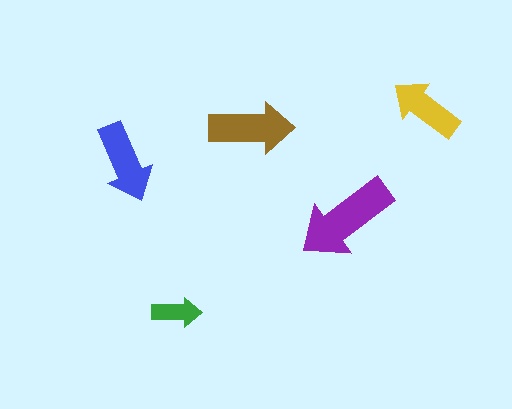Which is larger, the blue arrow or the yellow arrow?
The blue one.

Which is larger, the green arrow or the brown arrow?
The brown one.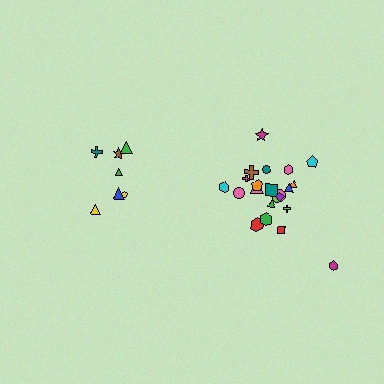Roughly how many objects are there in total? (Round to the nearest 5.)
Roughly 30 objects in total.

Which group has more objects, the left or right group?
The right group.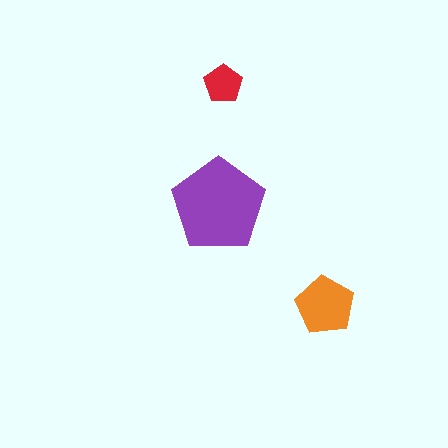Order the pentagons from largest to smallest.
the purple one, the orange one, the red one.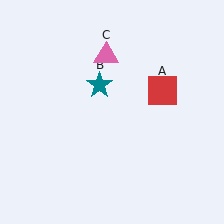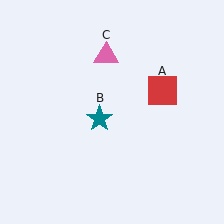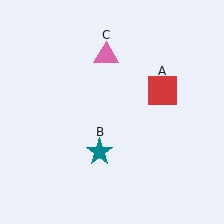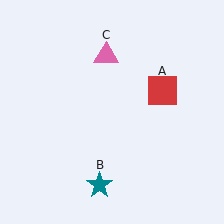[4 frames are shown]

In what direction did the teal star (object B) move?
The teal star (object B) moved down.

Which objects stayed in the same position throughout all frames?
Red square (object A) and pink triangle (object C) remained stationary.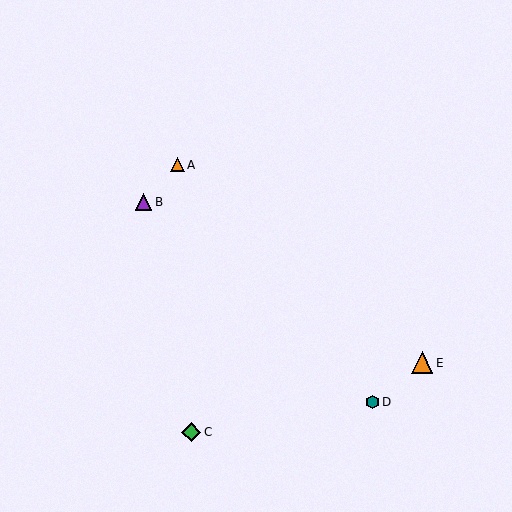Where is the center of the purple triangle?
The center of the purple triangle is at (144, 202).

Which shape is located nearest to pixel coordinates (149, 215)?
The purple triangle (labeled B) at (144, 202) is nearest to that location.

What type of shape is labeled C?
Shape C is a green diamond.